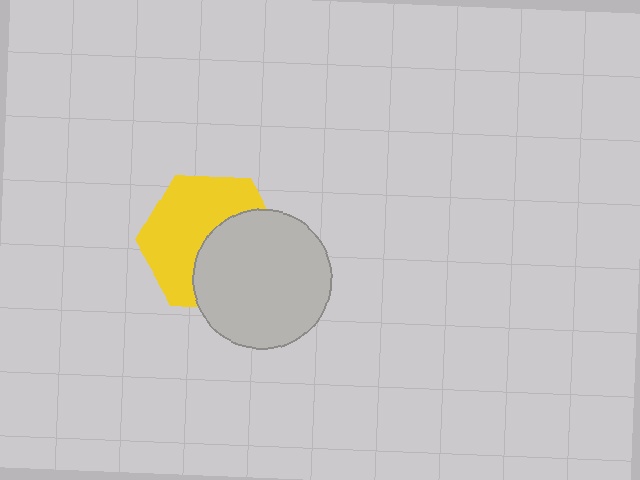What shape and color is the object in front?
The object in front is a light gray circle.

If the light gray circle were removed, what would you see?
You would see the complete yellow hexagon.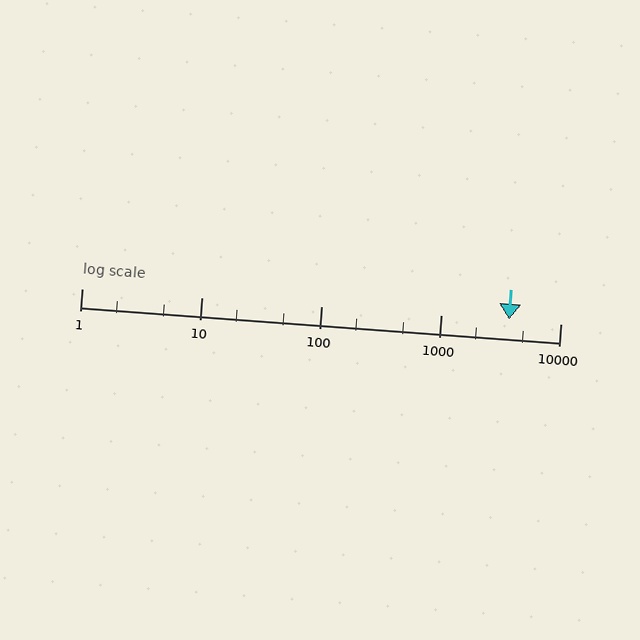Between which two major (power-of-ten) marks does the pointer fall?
The pointer is between 1000 and 10000.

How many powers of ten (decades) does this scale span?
The scale spans 4 decades, from 1 to 10000.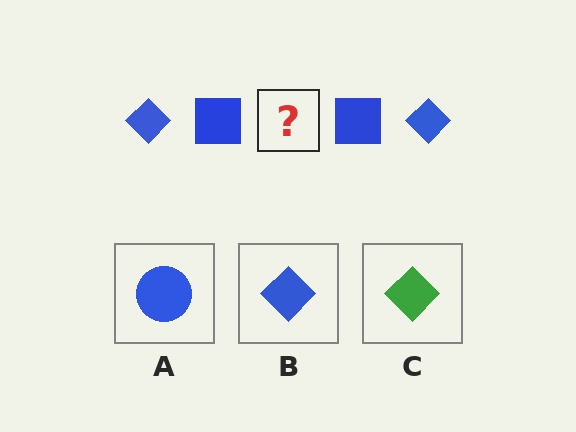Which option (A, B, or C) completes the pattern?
B.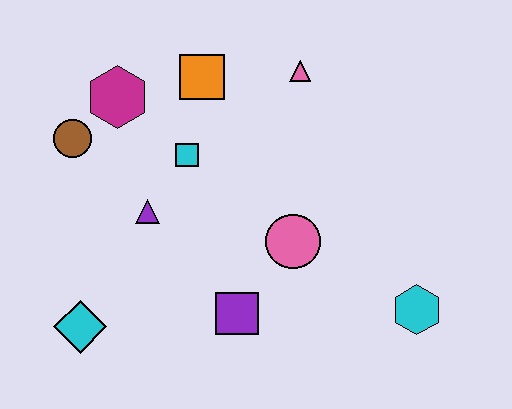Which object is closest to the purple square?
The pink circle is closest to the purple square.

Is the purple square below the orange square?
Yes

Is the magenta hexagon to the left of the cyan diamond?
No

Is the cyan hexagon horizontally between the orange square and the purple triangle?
No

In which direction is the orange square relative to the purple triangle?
The orange square is above the purple triangle.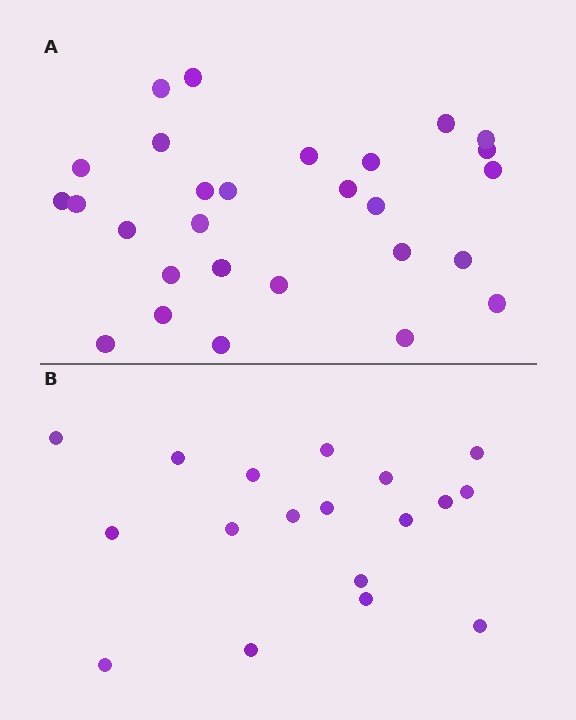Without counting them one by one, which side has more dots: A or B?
Region A (the top region) has more dots.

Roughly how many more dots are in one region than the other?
Region A has roughly 10 or so more dots than region B.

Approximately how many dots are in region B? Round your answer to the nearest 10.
About 20 dots. (The exact count is 18, which rounds to 20.)